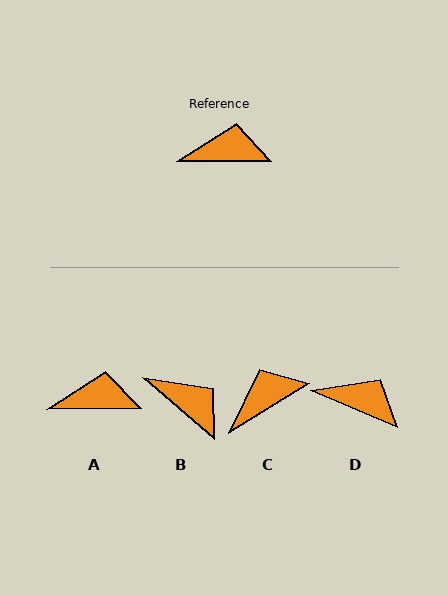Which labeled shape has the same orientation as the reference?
A.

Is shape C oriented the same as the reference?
No, it is off by about 31 degrees.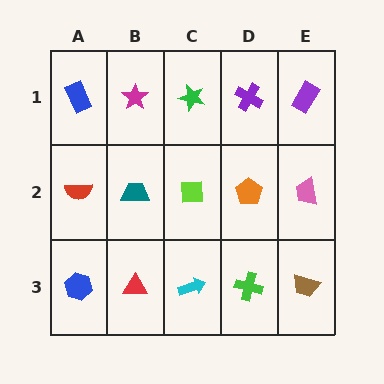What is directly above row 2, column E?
A purple rectangle.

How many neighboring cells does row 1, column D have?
3.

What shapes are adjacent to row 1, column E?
A pink trapezoid (row 2, column E), a purple cross (row 1, column D).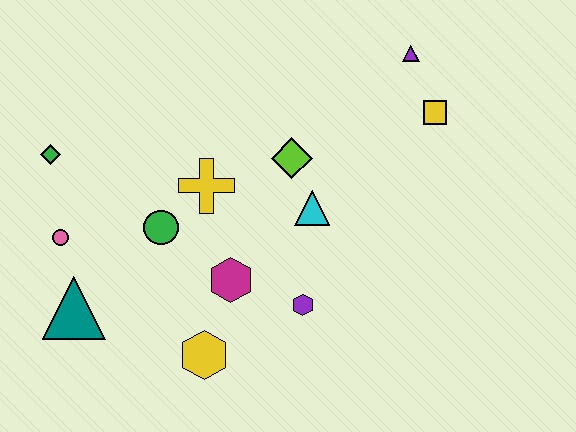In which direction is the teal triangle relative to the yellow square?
The teal triangle is to the left of the yellow square.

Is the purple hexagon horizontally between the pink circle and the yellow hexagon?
No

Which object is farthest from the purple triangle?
The teal triangle is farthest from the purple triangle.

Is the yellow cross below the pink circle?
No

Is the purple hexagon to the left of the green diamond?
No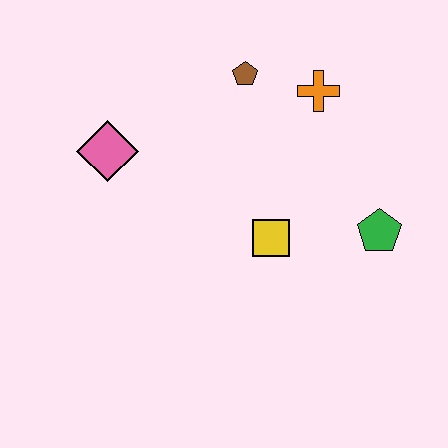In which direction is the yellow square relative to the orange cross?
The yellow square is below the orange cross.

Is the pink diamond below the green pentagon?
No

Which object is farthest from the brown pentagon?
The green pentagon is farthest from the brown pentagon.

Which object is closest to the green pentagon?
The yellow square is closest to the green pentagon.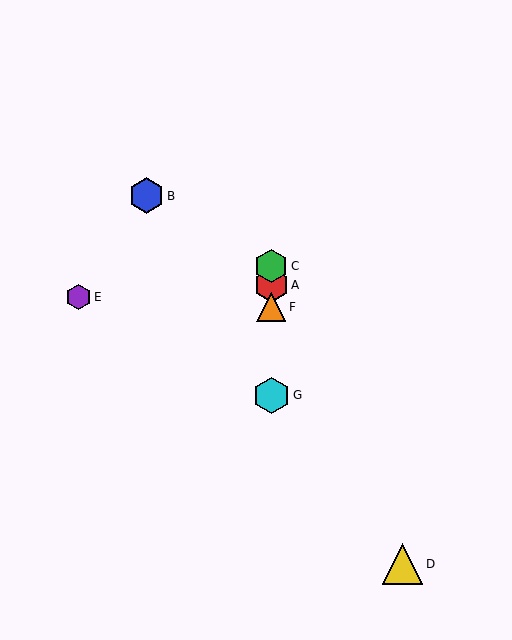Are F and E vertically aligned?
No, F is at x≈271 and E is at x≈79.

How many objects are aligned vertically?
4 objects (A, C, F, G) are aligned vertically.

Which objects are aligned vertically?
Objects A, C, F, G are aligned vertically.